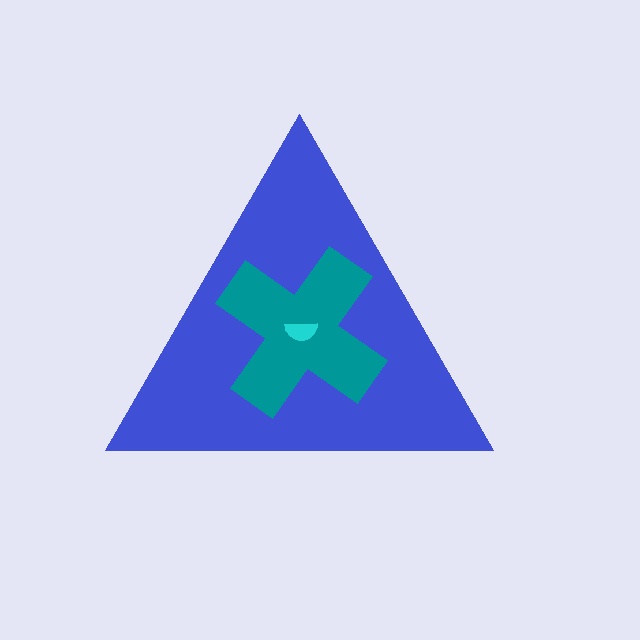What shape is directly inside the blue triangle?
The teal cross.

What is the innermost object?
The cyan semicircle.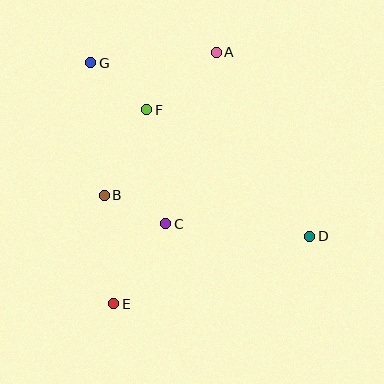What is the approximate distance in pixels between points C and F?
The distance between C and F is approximately 116 pixels.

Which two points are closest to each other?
Points B and C are closest to each other.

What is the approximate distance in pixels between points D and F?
The distance between D and F is approximately 206 pixels.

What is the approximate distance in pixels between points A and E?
The distance between A and E is approximately 272 pixels.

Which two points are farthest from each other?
Points D and G are farthest from each other.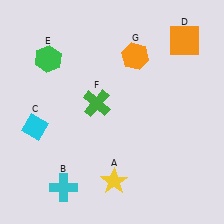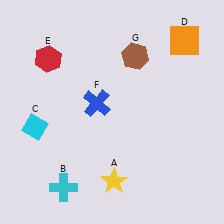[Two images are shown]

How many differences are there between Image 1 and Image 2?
There are 3 differences between the two images.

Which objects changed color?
E changed from green to red. F changed from green to blue. G changed from orange to brown.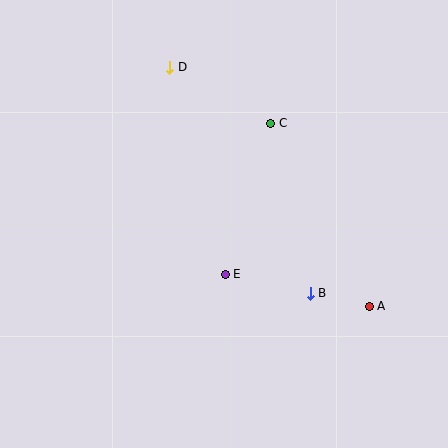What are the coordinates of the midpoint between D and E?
The midpoint between D and E is at (198, 171).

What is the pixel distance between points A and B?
The distance between A and B is 61 pixels.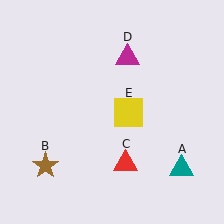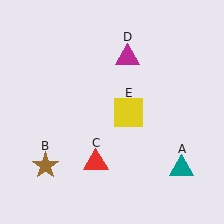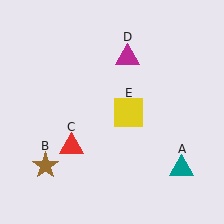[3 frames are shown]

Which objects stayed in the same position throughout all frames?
Teal triangle (object A) and brown star (object B) and magenta triangle (object D) and yellow square (object E) remained stationary.